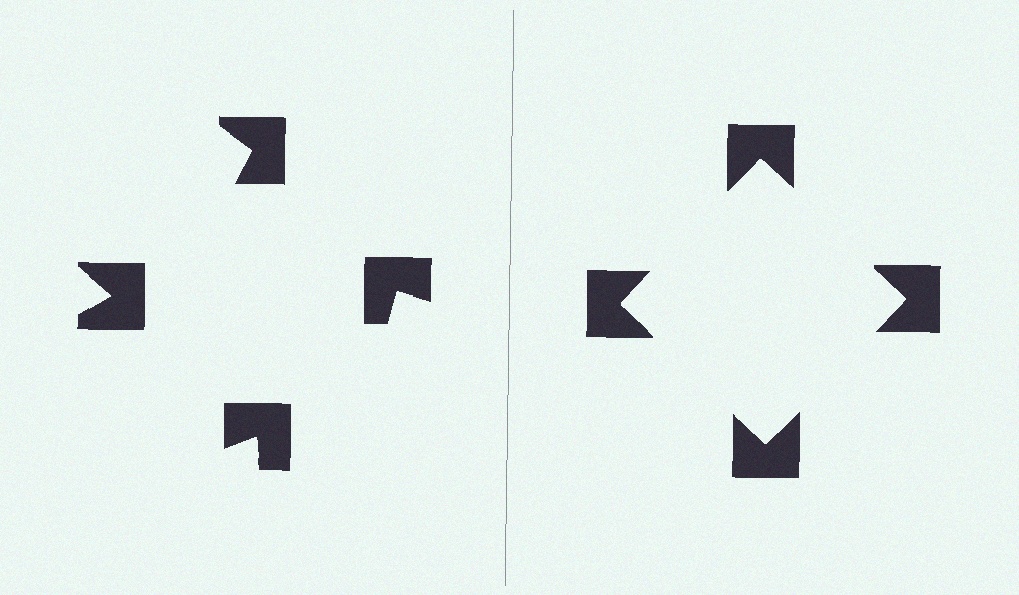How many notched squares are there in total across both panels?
8 — 4 on each side.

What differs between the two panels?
The notched squares are positioned identically on both sides; only the wedge orientations differ. On the right they align to a square; on the left they are misaligned.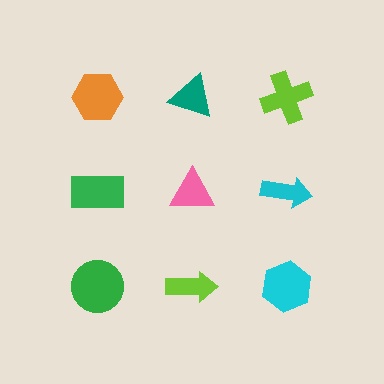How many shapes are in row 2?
3 shapes.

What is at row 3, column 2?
A lime arrow.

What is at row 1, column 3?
A lime cross.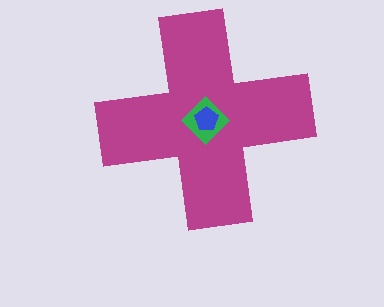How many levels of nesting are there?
3.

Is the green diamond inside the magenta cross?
Yes.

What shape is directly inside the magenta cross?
The green diamond.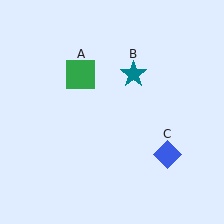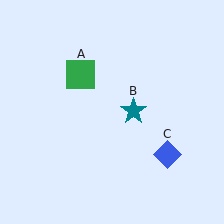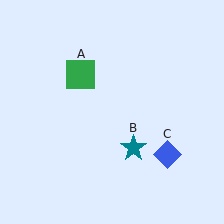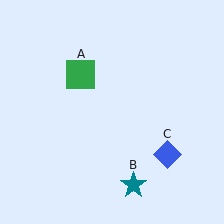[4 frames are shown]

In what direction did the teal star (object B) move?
The teal star (object B) moved down.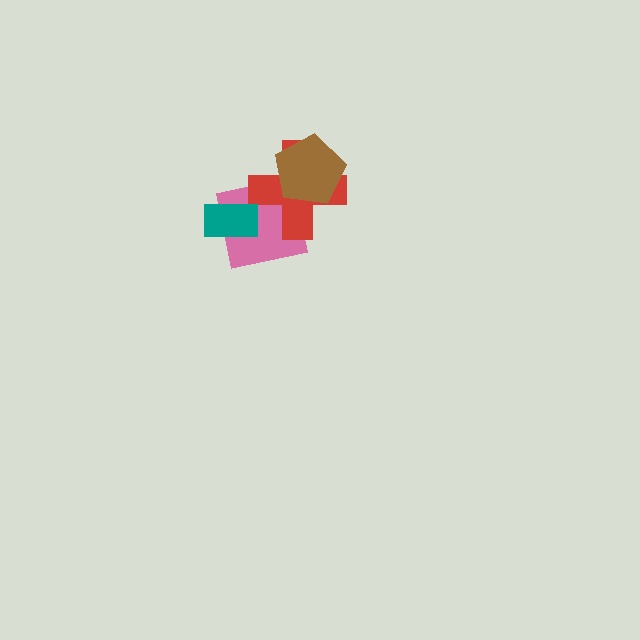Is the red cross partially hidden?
Yes, it is partially covered by another shape.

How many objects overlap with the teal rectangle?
1 object overlaps with the teal rectangle.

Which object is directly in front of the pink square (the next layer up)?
The red cross is directly in front of the pink square.